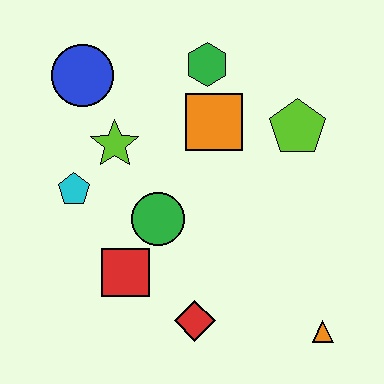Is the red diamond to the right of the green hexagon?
No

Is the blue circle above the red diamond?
Yes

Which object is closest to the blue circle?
The lime star is closest to the blue circle.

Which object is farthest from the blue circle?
The orange triangle is farthest from the blue circle.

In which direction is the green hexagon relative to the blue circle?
The green hexagon is to the right of the blue circle.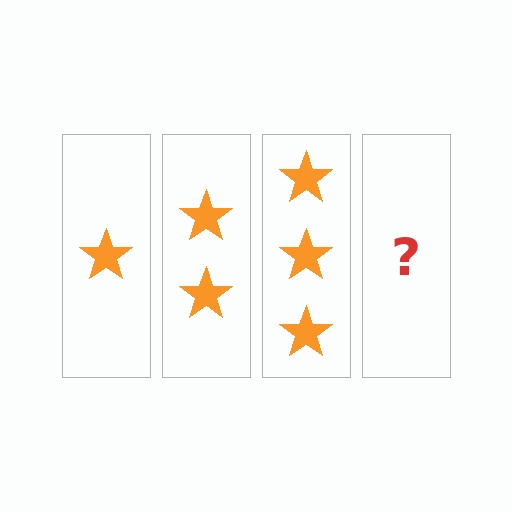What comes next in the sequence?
The next element should be 4 stars.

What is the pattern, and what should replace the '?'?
The pattern is that each step adds one more star. The '?' should be 4 stars.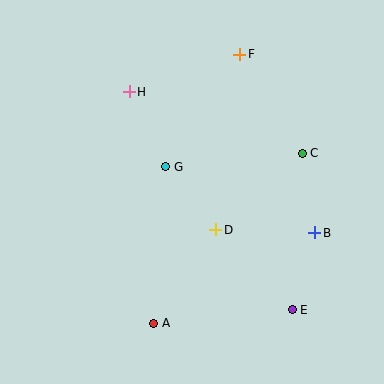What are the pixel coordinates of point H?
Point H is at (129, 92).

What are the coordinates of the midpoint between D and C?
The midpoint between D and C is at (259, 192).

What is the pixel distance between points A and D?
The distance between A and D is 112 pixels.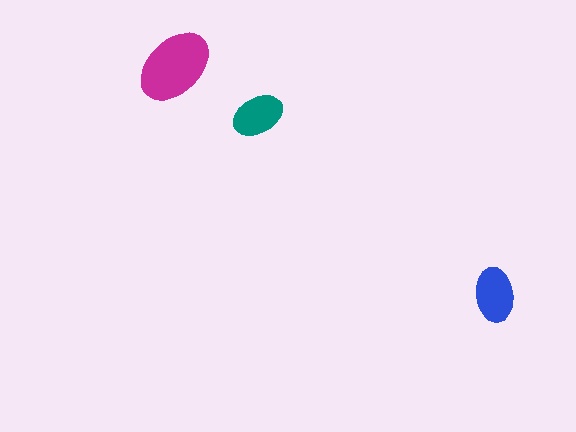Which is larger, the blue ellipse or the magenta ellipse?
The magenta one.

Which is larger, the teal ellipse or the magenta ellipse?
The magenta one.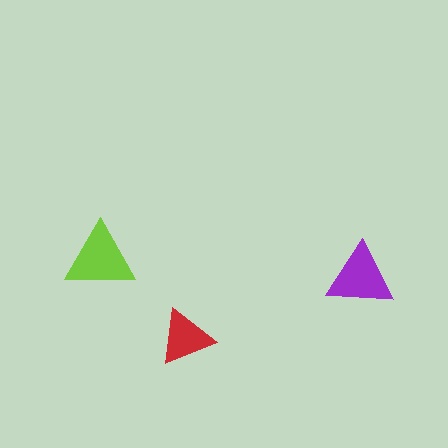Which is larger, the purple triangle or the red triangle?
The purple one.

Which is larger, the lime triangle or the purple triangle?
The lime one.